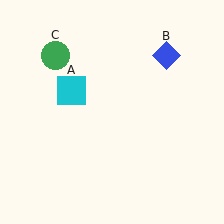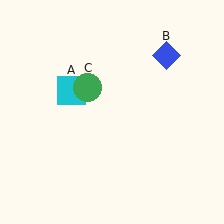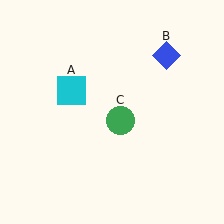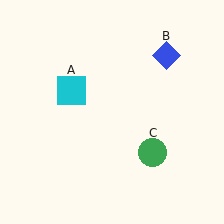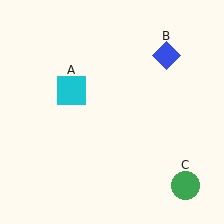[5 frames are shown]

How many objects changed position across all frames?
1 object changed position: green circle (object C).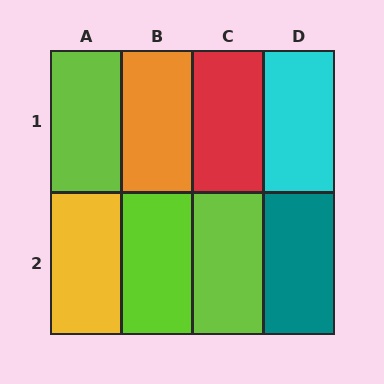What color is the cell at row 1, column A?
Lime.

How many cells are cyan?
1 cell is cyan.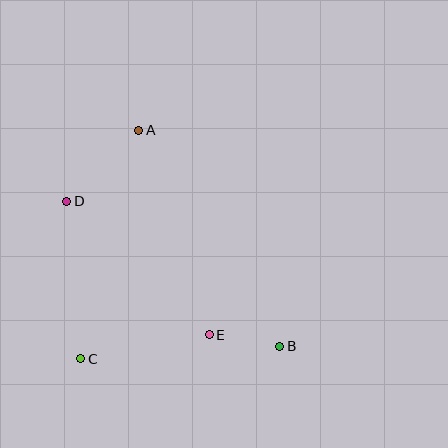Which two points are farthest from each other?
Points A and B are farthest from each other.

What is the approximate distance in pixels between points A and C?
The distance between A and C is approximately 235 pixels.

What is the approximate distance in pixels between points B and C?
The distance between B and C is approximately 200 pixels.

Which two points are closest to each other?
Points B and E are closest to each other.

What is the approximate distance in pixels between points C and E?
The distance between C and E is approximately 131 pixels.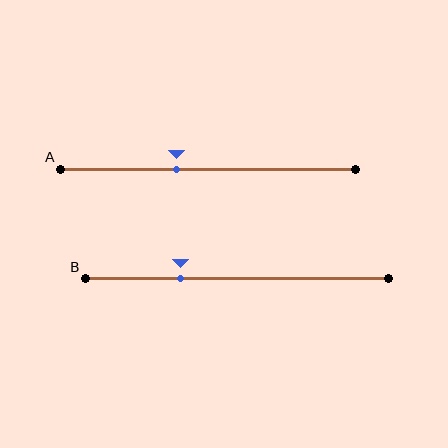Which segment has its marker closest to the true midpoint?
Segment A has its marker closest to the true midpoint.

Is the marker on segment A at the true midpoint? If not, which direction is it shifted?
No, the marker on segment A is shifted to the left by about 11% of the segment length.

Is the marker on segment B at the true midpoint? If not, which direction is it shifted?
No, the marker on segment B is shifted to the left by about 19% of the segment length.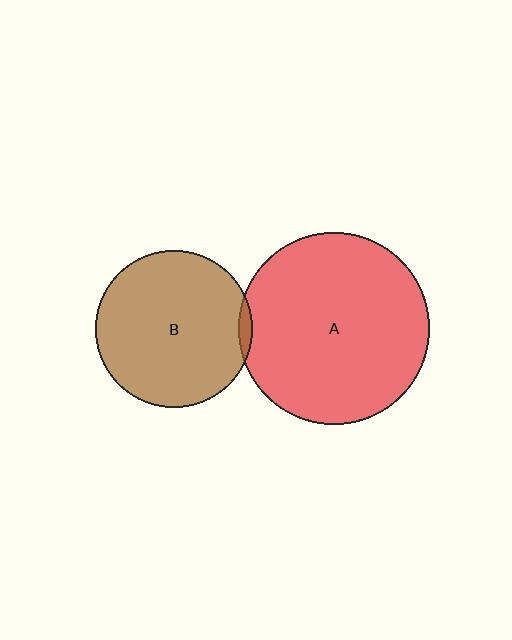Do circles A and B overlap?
Yes.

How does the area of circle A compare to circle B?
Approximately 1.5 times.